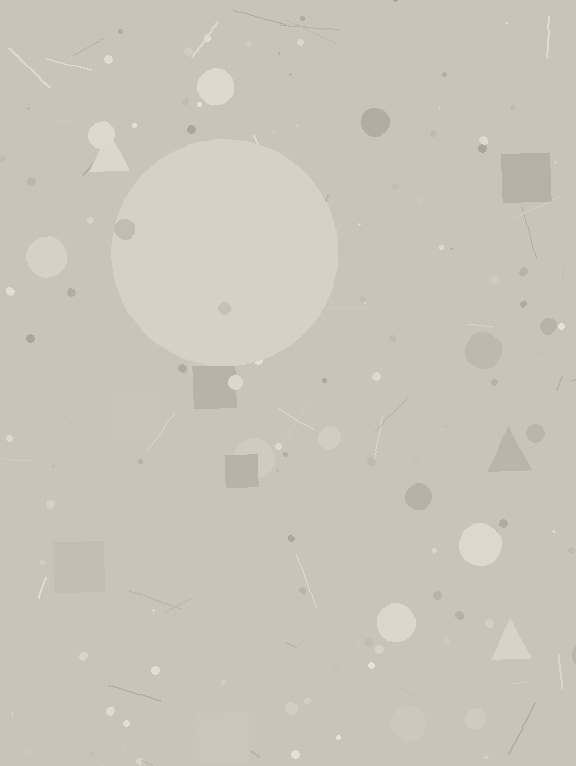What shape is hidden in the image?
A circle is hidden in the image.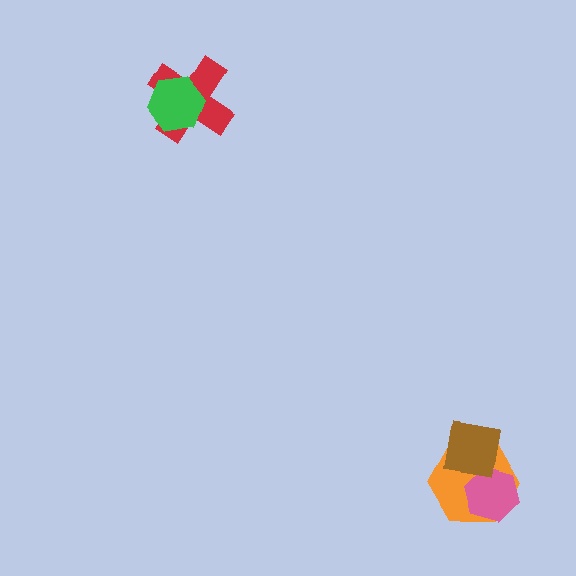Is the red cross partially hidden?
Yes, it is partially covered by another shape.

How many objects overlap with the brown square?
2 objects overlap with the brown square.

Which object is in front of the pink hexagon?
The brown square is in front of the pink hexagon.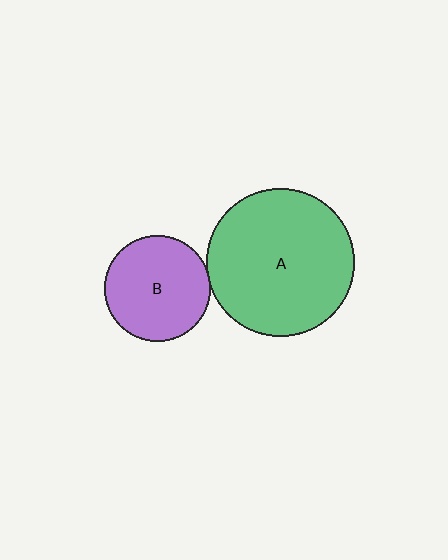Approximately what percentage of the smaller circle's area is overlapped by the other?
Approximately 5%.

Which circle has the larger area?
Circle A (green).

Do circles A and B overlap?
Yes.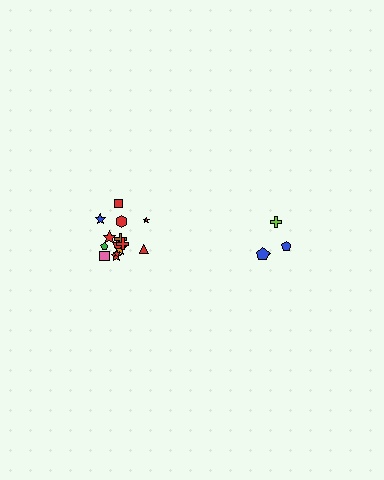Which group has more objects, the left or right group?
The left group.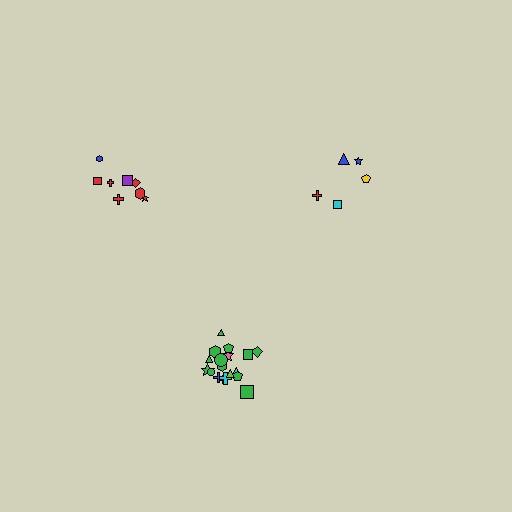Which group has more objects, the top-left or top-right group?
The top-left group.